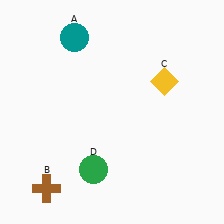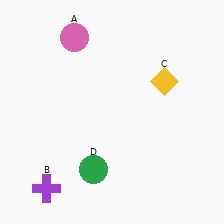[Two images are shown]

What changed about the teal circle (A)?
In Image 1, A is teal. In Image 2, it changed to pink.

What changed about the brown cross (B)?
In Image 1, B is brown. In Image 2, it changed to purple.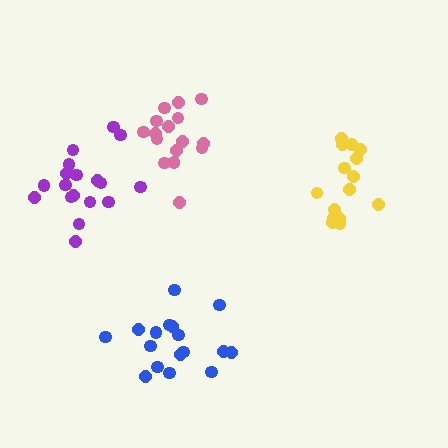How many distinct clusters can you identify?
There are 4 distinct clusters.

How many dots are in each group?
Group 1: 16 dots, Group 2: 17 dots, Group 3: 18 dots, Group 4: 15 dots (66 total).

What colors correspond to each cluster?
The clusters are colored: pink, blue, purple, yellow.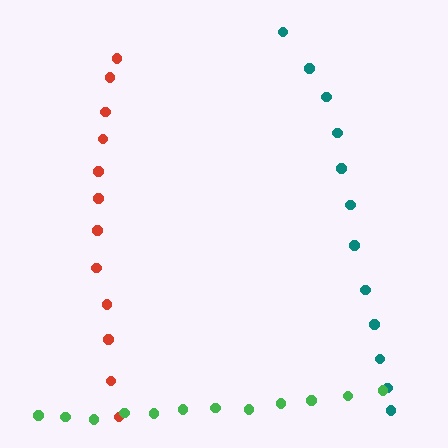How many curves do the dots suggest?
There are 3 distinct paths.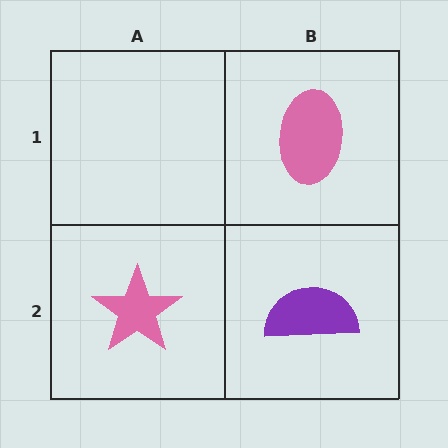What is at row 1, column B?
A pink ellipse.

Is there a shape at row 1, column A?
No, that cell is empty.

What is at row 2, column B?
A purple semicircle.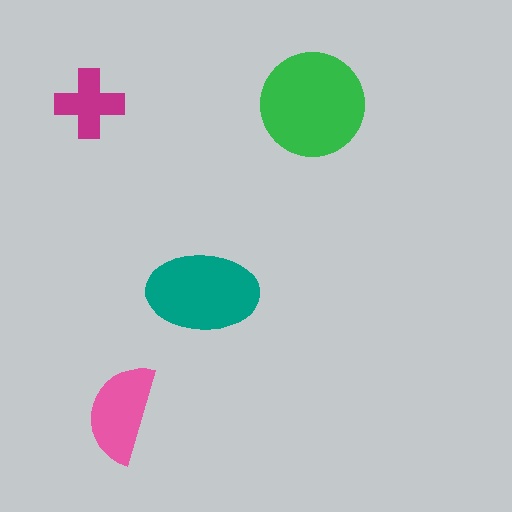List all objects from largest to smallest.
The green circle, the teal ellipse, the pink semicircle, the magenta cross.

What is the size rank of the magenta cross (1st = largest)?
4th.